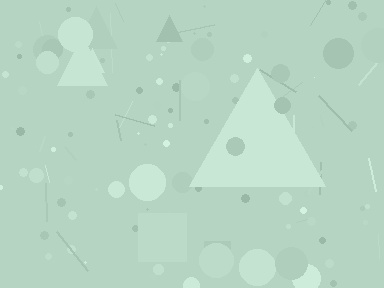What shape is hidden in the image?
A triangle is hidden in the image.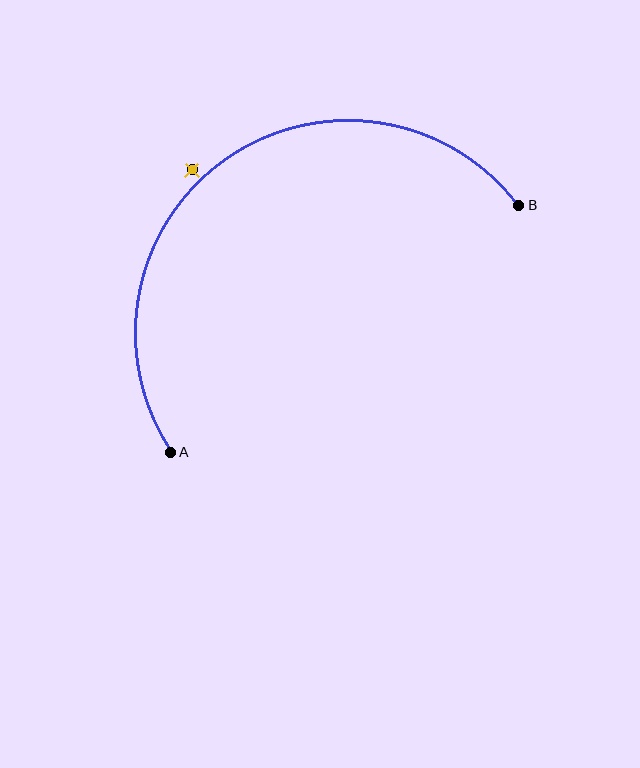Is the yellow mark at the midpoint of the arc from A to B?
No — the yellow mark does not lie on the arc at all. It sits slightly outside the curve.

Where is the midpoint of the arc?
The arc midpoint is the point on the curve farthest from the straight line joining A and B. It sits above and to the left of that line.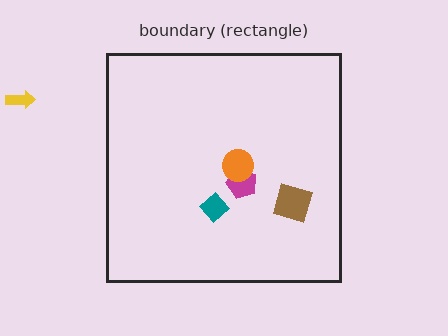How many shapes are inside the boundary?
4 inside, 1 outside.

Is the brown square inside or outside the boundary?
Inside.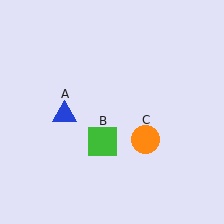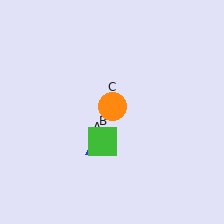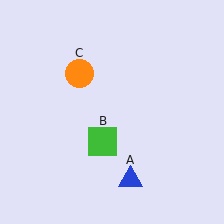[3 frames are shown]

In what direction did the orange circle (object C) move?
The orange circle (object C) moved up and to the left.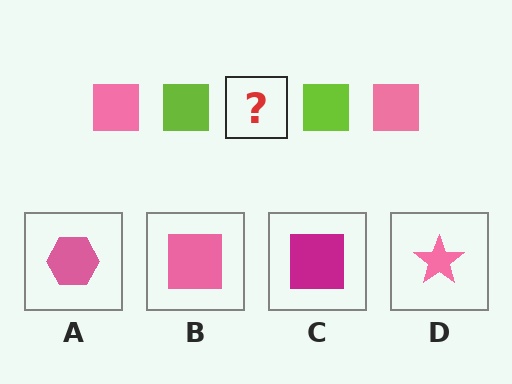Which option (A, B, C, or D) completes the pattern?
B.